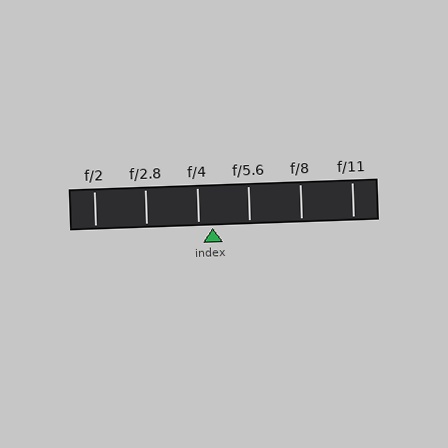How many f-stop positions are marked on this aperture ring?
There are 6 f-stop positions marked.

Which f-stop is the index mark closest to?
The index mark is closest to f/4.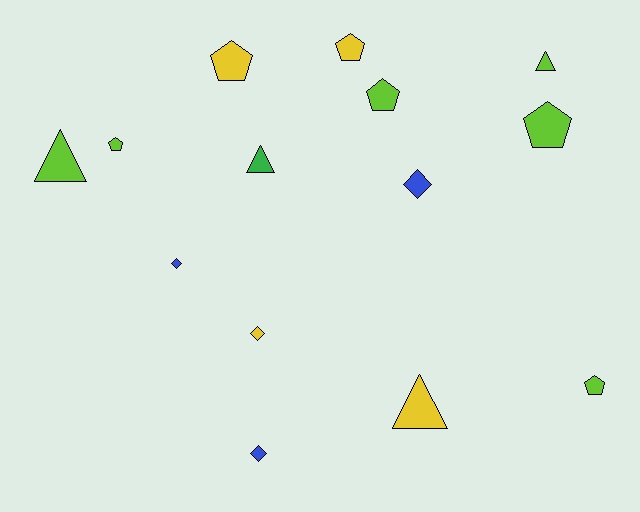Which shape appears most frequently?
Pentagon, with 6 objects.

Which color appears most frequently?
Lime, with 6 objects.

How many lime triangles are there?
There are 2 lime triangles.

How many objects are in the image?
There are 14 objects.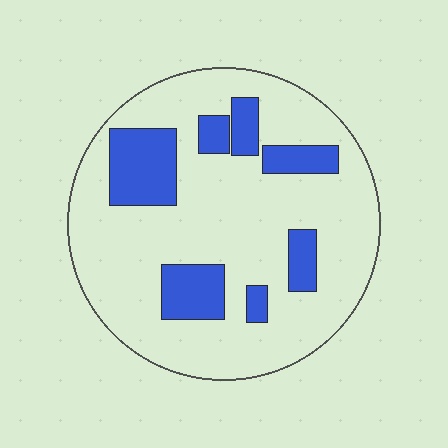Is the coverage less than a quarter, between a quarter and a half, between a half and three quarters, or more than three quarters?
Less than a quarter.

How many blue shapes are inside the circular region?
7.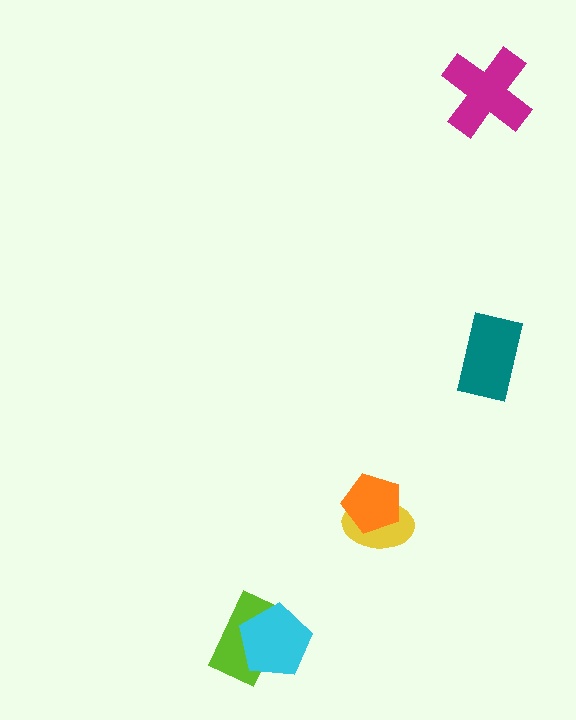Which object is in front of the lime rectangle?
The cyan pentagon is in front of the lime rectangle.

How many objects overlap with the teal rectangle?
0 objects overlap with the teal rectangle.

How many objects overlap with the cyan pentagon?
1 object overlaps with the cyan pentagon.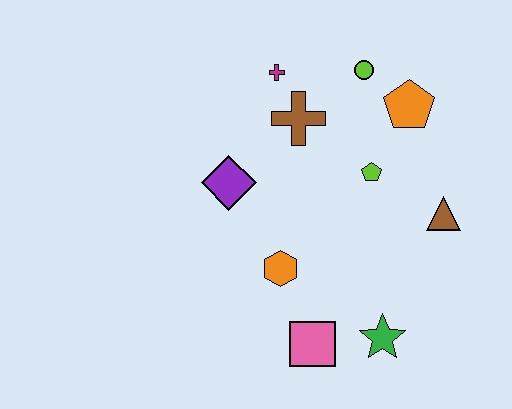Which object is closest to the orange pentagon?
The lime circle is closest to the orange pentagon.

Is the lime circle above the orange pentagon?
Yes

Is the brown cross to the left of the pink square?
Yes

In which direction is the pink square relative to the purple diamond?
The pink square is below the purple diamond.